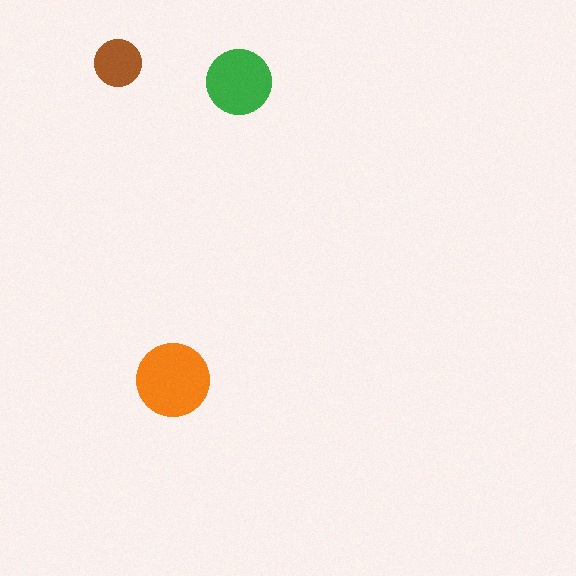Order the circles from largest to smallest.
the orange one, the green one, the brown one.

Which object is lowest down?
The orange circle is bottommost.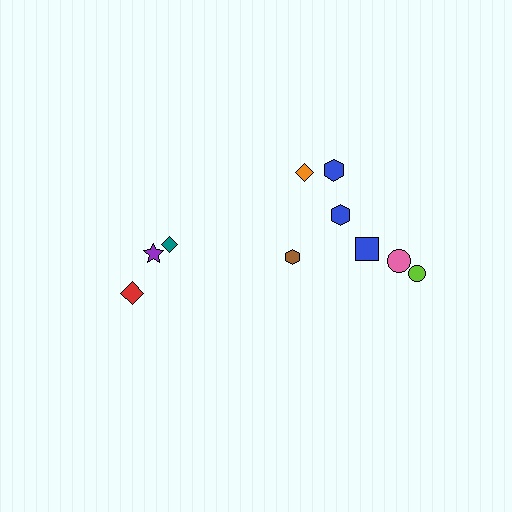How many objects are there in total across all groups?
There are 10 objects.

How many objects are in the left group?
There are 3 objects.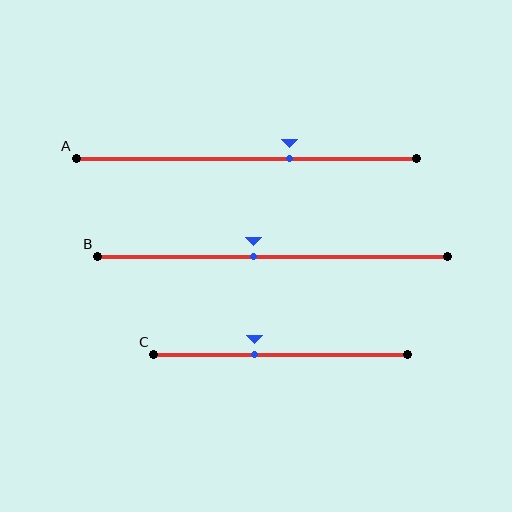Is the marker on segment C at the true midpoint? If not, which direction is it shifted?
No, the marker on segment C is shifted to the left by about 10% of the segment length.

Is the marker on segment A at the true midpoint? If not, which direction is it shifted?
No, the marker on segment A is shifted to the right by about 13% of the segment length.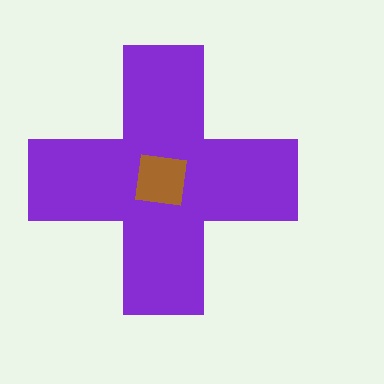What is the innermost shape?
The brown square.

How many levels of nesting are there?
2.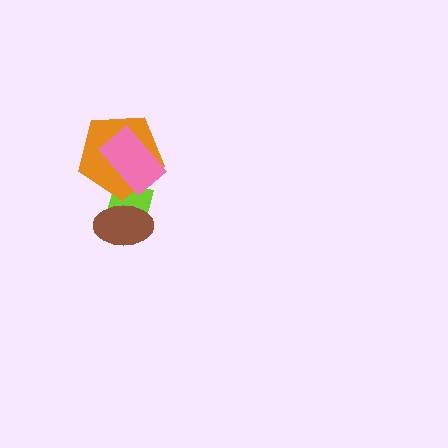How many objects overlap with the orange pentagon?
2 objects overlap with the orange pentagon.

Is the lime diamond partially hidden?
Yes, it is partially covered by another shape.